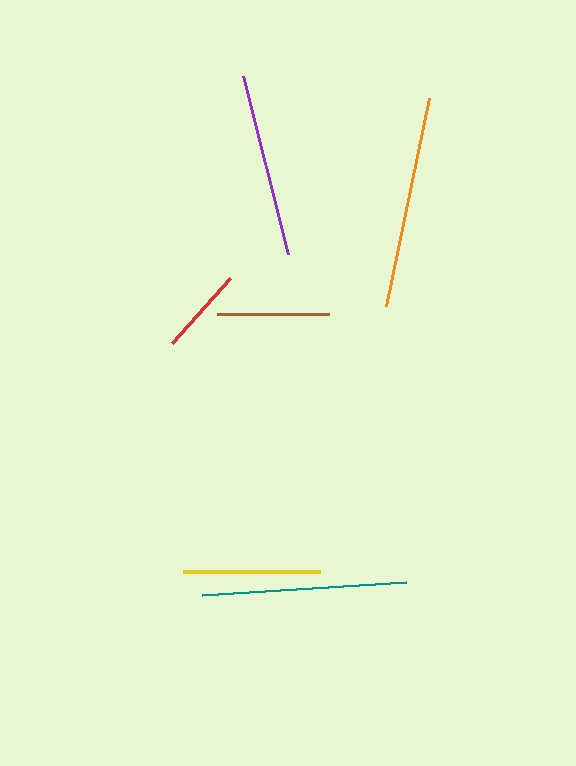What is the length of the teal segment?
The teal segment is approximately 203 pixels long.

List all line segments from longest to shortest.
From longest to shortest: orange, teal, purple, yellow, brown, red.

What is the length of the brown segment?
The brown segment is approximately 112 pixels long.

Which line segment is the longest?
The orange line is the longest at approximately 212 pixels.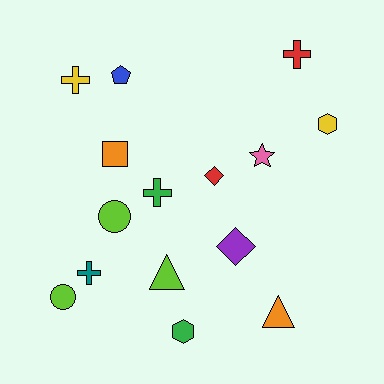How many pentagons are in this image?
There is 1 pentagon.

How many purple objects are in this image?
There is 1 purple object.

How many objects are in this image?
There are 15 objects.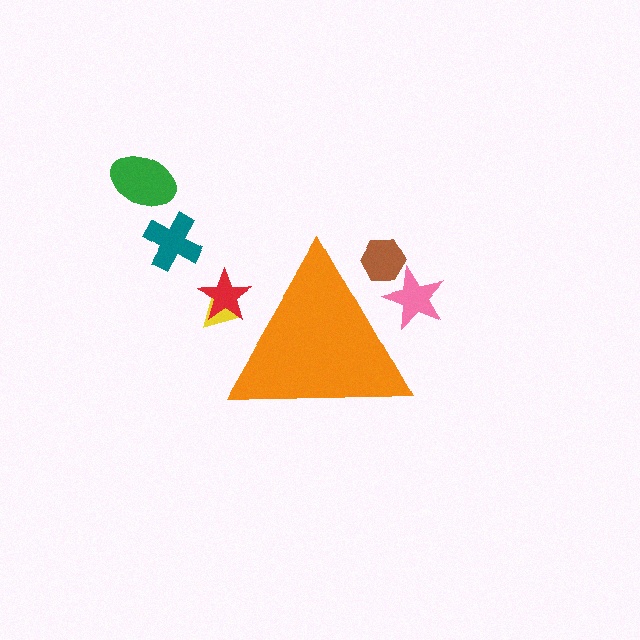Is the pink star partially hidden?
Yes, the pink star is partially hidden behind the orange triangle.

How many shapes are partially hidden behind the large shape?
4 shapes are partially hidden.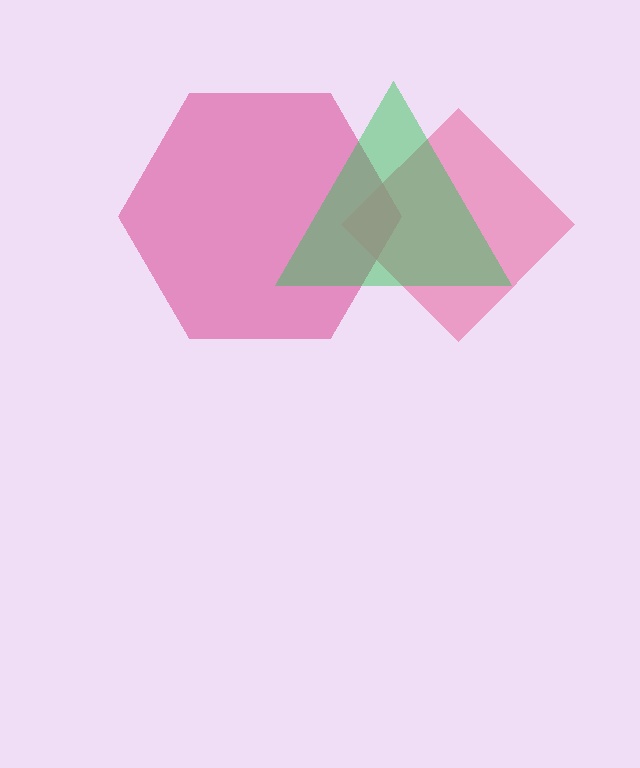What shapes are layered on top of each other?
The layered shapes are: a magenta hexagon, a pink diamond, a green triangle.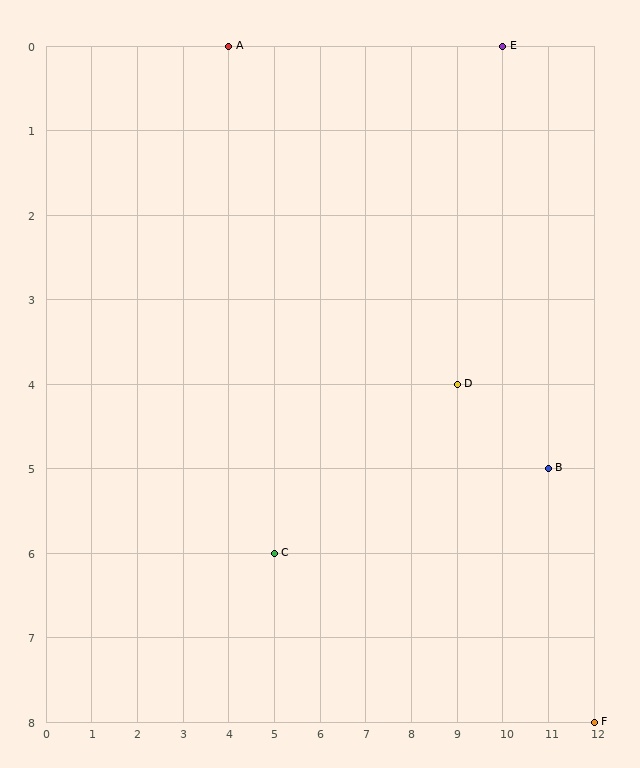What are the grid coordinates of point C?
Point C is at grid coordinates (5, 6).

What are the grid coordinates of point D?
Point D is at grid coordinates (9, 4).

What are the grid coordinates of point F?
Point F is at grid coordinates (12, 8).